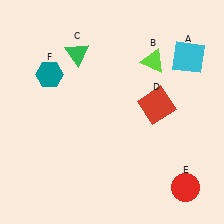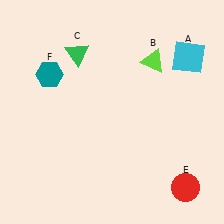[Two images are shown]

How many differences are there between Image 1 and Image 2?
There is 1 difference between the two images.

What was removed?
The red square (D) was removed in Image 2.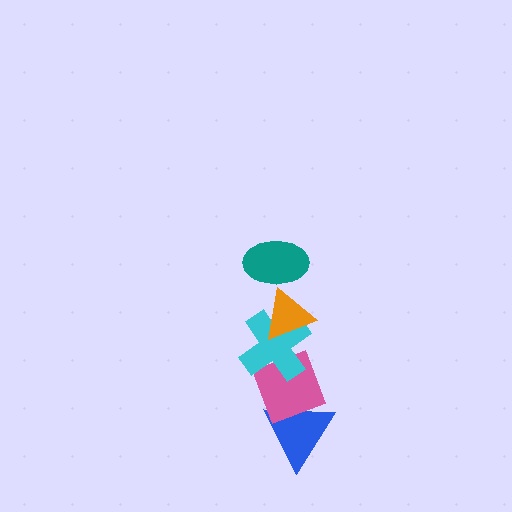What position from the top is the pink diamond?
The pink diamond is 4th from the top.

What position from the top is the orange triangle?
The orange triangle is 2nd from the top.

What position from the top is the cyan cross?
The cyan cross is 3rd from the top.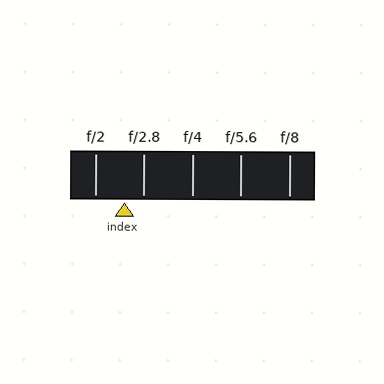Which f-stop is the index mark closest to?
The index mark is closest to f/2.8.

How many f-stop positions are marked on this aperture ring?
There are 5 f-stop positions marked.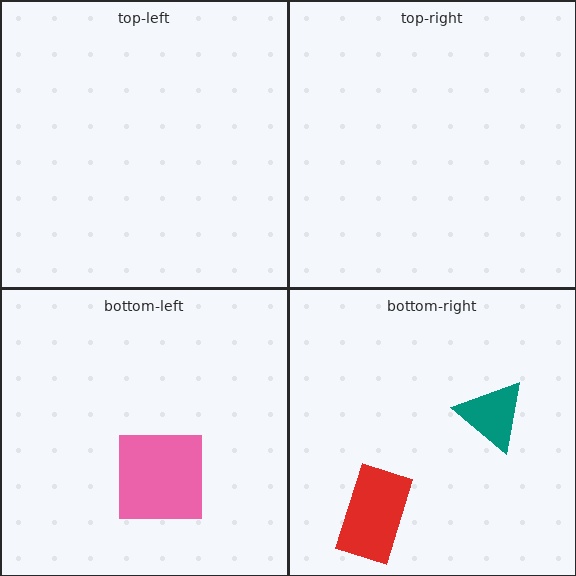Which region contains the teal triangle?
The bottom-right region.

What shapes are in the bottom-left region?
The pink square.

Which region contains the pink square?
The bottom-left region.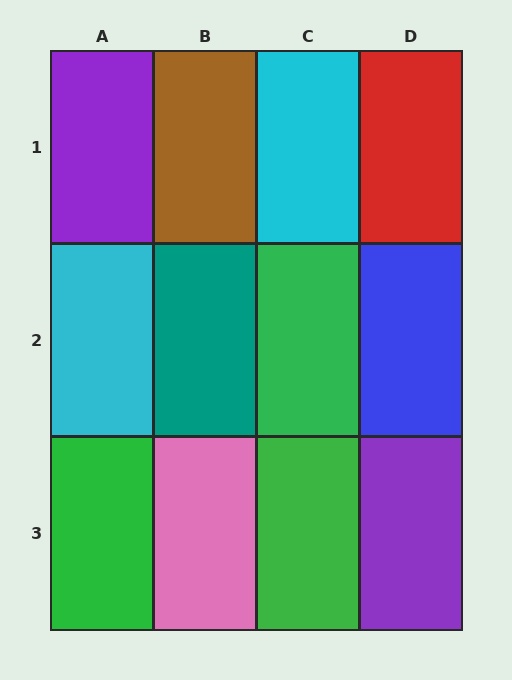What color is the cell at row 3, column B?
Pink.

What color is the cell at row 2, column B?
Teal.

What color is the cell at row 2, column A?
Cyan.